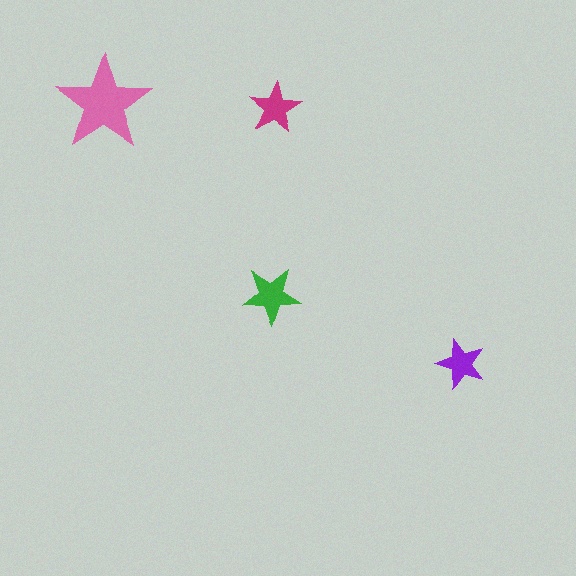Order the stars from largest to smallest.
the pink one, the green one, the magenta one, the purple one.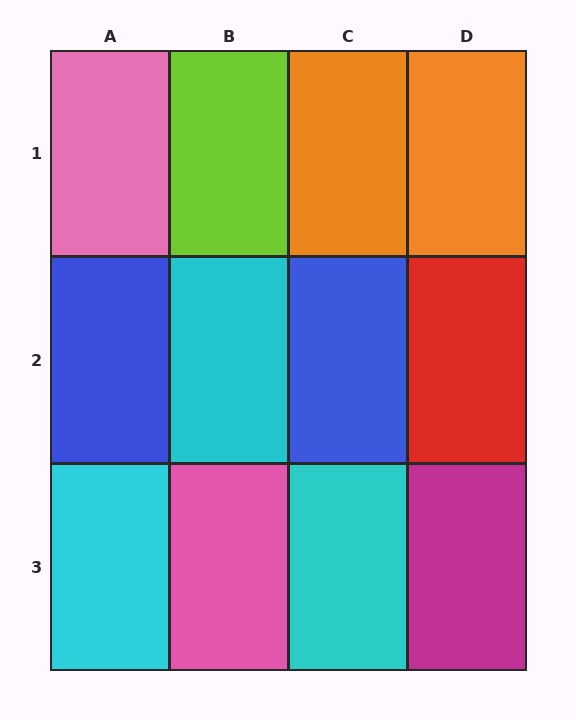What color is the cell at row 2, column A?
Blue.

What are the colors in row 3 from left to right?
Cyan, pink, cyan, magenta.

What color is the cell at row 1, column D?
Orange.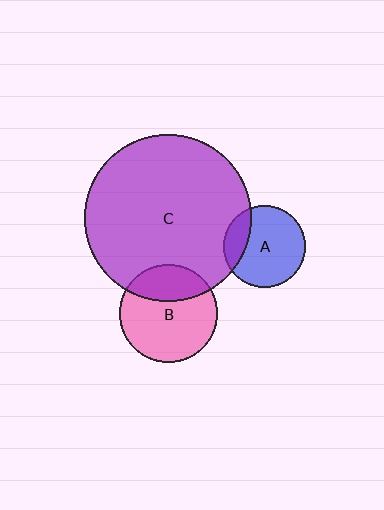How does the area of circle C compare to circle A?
Approximately 4.2 times.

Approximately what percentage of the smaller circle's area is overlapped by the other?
Approximately 20%.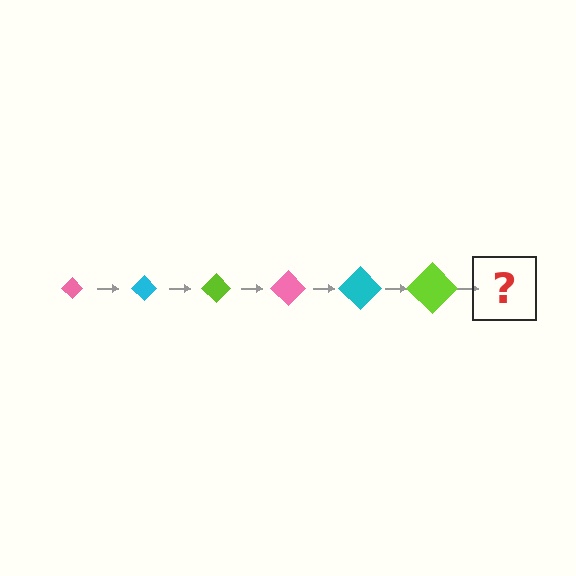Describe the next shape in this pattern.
It should be a pink diamond, larger than the previous one.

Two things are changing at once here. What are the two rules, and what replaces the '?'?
The two rules are that the diamond grows larger each step and the color cycles through pink, cyan, and lime. The '?' should be a pink diamond, larger than the previous one.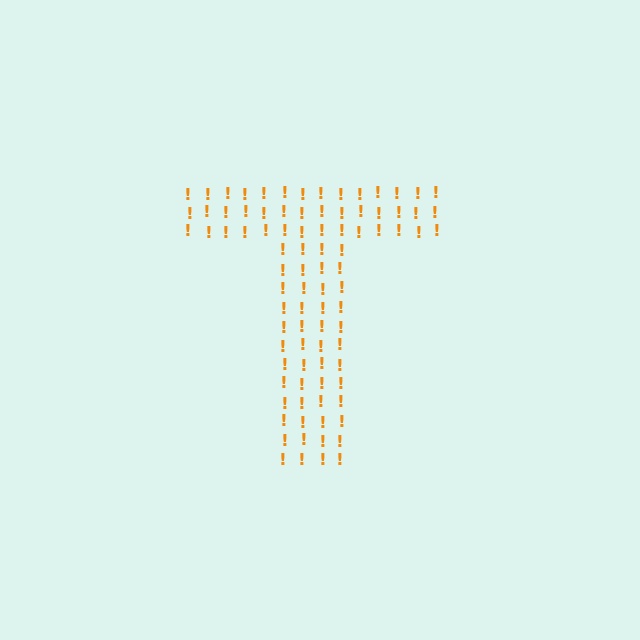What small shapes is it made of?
It is made of small exclamation marks.